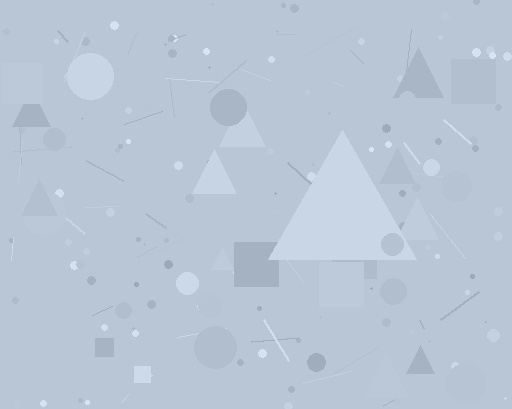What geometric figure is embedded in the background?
A triangle is embedded in the background.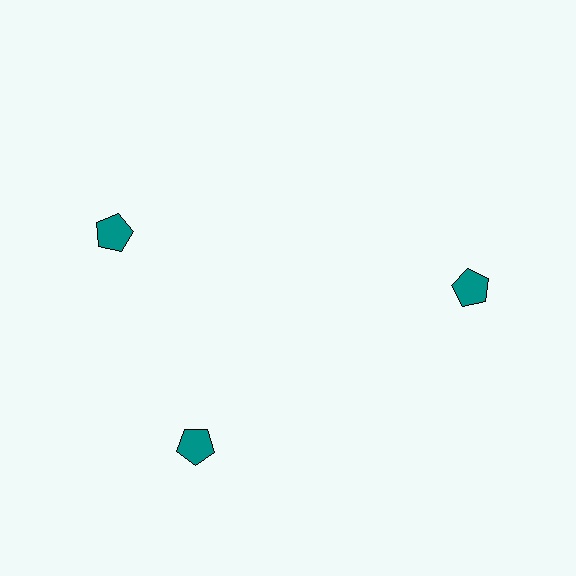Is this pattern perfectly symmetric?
No. The 3 teal pentagons are arranged in a ring, but one element near the 11 o'clock position is rotated out of alignment along the ring, breaking the 3-fold rotational symmetry.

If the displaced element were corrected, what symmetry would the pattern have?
It would have 3-fold rotational symmetry — the pattern would map onto itself every 120 degrees.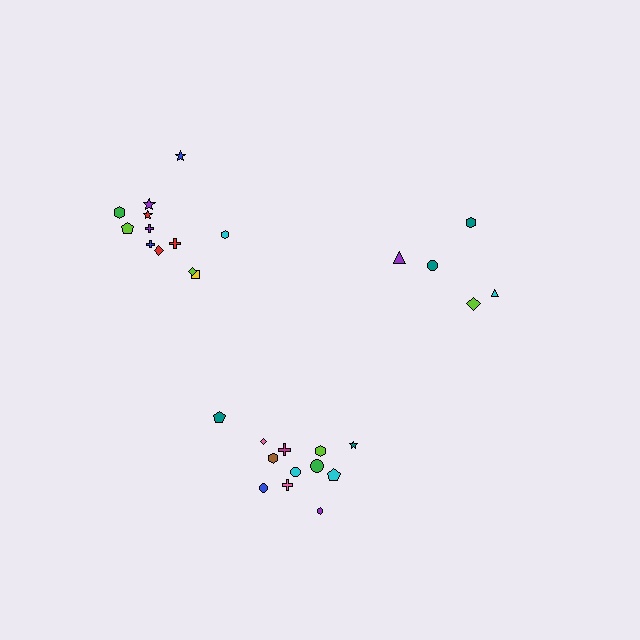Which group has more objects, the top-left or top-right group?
The top-left group.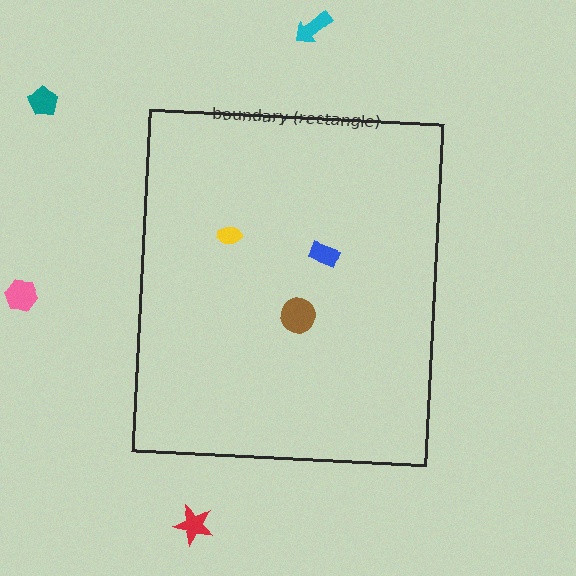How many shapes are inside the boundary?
3 inside, 4 outside.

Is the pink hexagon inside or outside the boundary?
Outside.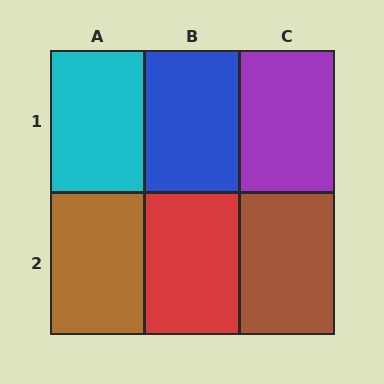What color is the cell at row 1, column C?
Purple.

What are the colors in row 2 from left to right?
Brown, red, brown.